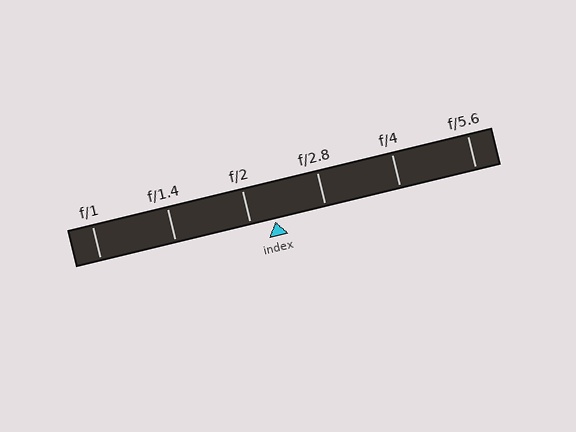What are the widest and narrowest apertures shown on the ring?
The widest aperture shown is f/1 and the narrowest is f/5.6.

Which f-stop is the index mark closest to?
The index mark is closest to f/2.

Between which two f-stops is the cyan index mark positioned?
The index mark is between f/2 and f/2.8.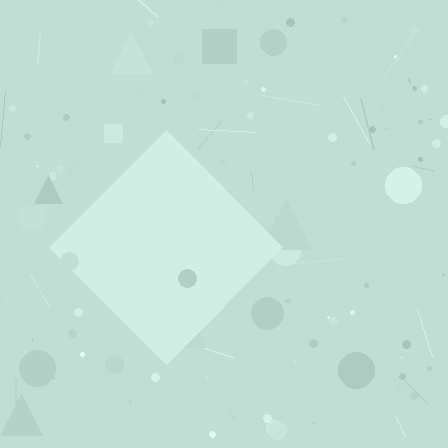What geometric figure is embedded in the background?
A diamond is embedded in the background.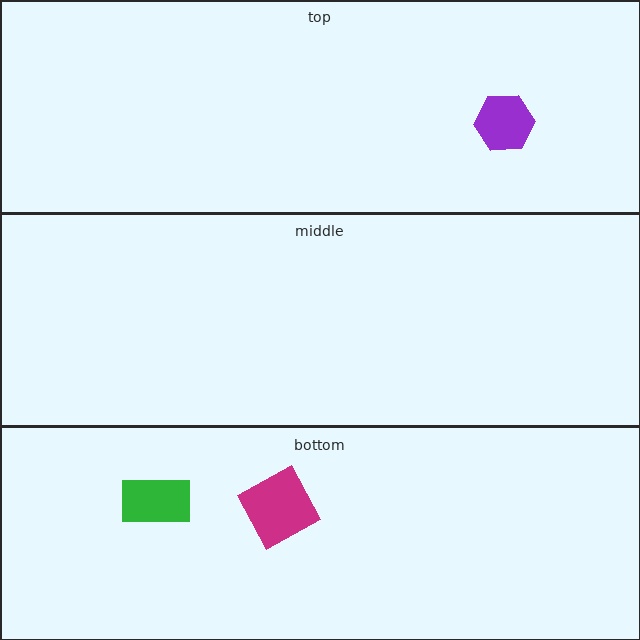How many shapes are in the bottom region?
2.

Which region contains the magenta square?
The bottom region.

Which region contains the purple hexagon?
The top region.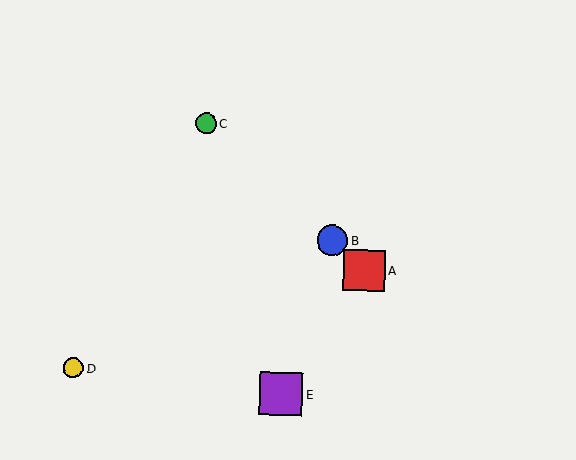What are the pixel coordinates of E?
Object E is at (281, 394).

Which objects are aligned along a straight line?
Objects A, B, C are aligned along a straight line.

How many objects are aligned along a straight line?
3 objects (A, B, C) are aligned along a straight line.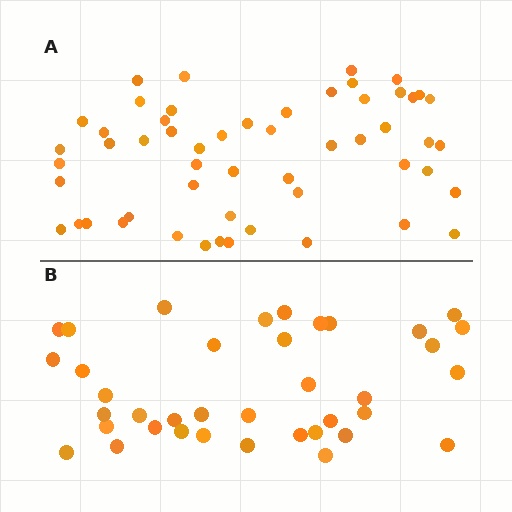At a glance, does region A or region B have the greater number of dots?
Region A (the top region) has more dots.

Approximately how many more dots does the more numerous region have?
Region A has approximately 15 more dots than region B.